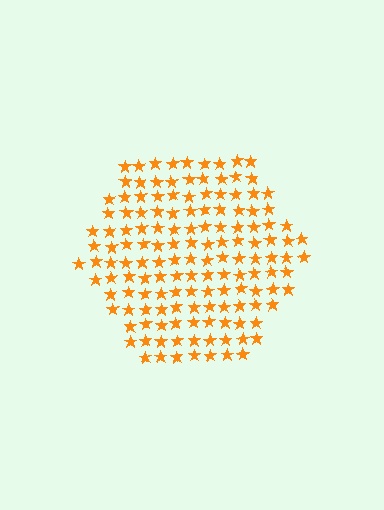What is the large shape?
The large shape is a hexagon.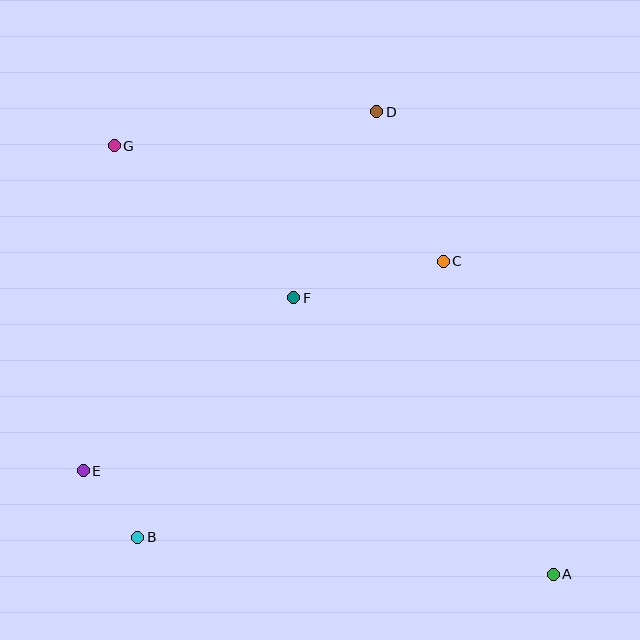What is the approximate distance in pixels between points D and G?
The distance between D and G is approximately 264 pixels.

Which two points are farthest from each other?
Points A and G are farthest from each other.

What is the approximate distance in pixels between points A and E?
The distance between A and E is approximately 481 pixels.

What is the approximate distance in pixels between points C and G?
The distance between C and G is approximately 349 pixels.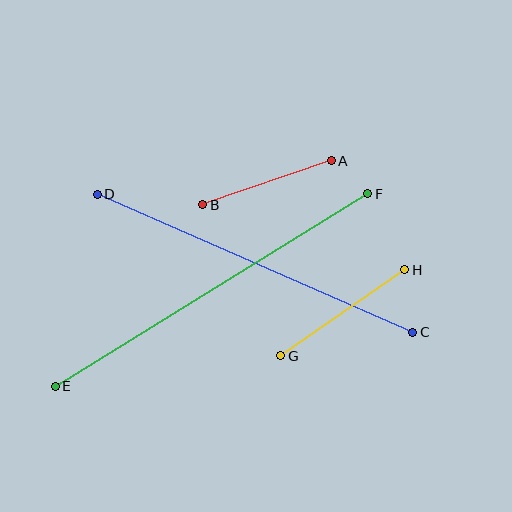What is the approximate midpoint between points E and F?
The midpoint is at approximately (212, 290) pixels.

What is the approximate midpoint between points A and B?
The midpoint is at approximately (267, 183) pixels.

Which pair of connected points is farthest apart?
Points E and F are farthest apart.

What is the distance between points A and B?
The distance is approximately 136 pixels.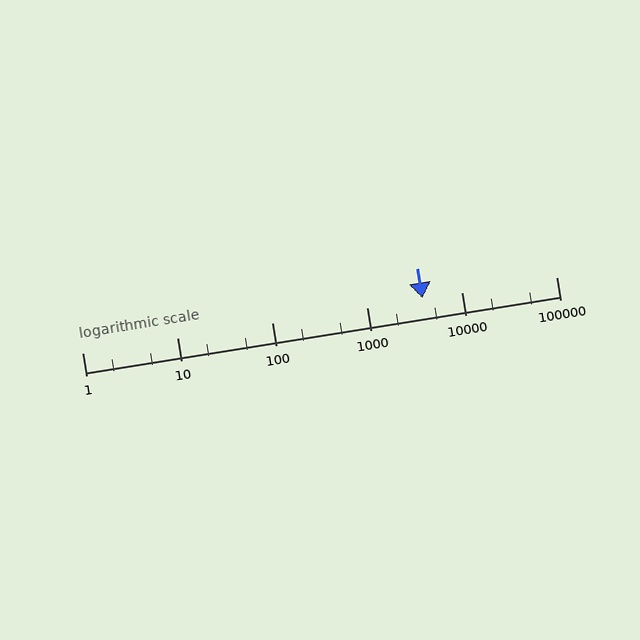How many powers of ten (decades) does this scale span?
The scale spans 5 decades, from 1 to 100000.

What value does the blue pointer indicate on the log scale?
The pointer indicates approximately 3900.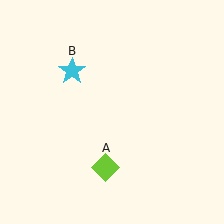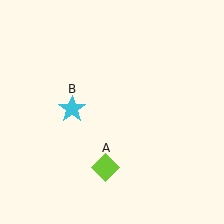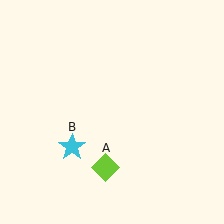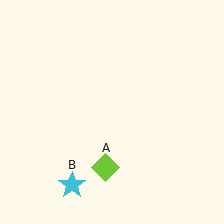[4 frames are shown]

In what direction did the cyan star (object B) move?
The cyan star (object B) moved down.